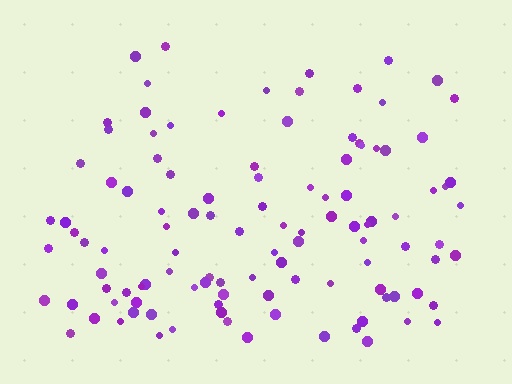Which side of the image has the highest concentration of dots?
The bottom.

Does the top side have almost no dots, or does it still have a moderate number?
Still a moderate number, just noticeably fewer than the bottom.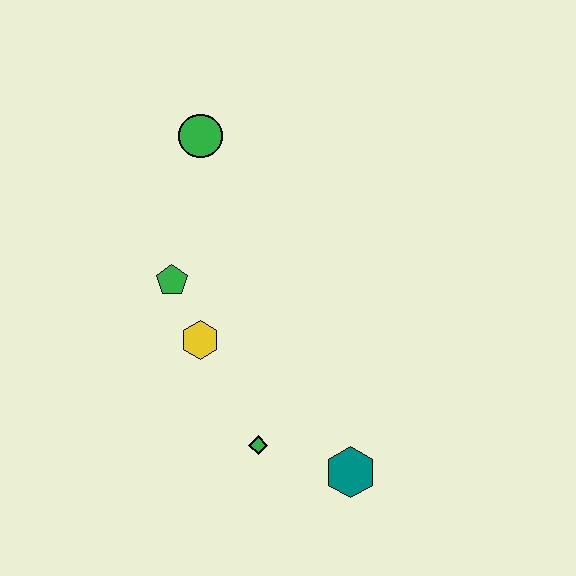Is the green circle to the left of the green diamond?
Yes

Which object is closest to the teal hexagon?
The green diamond is closest to the teal hexagon.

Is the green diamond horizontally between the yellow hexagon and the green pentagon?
No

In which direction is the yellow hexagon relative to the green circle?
The yellow hexagon is below the green circle.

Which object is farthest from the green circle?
The teal hexagon is farthest from the green circle.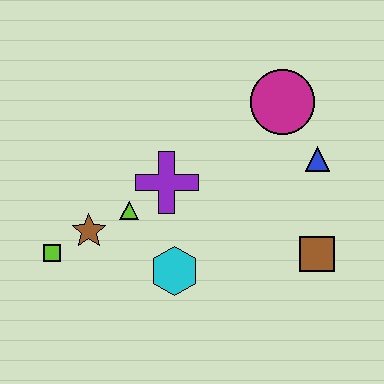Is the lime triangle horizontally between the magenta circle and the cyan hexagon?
No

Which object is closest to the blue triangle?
The magenta circle is closest to the blue triangle.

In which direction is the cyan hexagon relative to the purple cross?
The cyan hexagon is below the purple cross.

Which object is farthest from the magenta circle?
The lime square is farthest from the magenta circle.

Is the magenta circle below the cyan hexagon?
No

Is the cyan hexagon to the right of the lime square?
Yes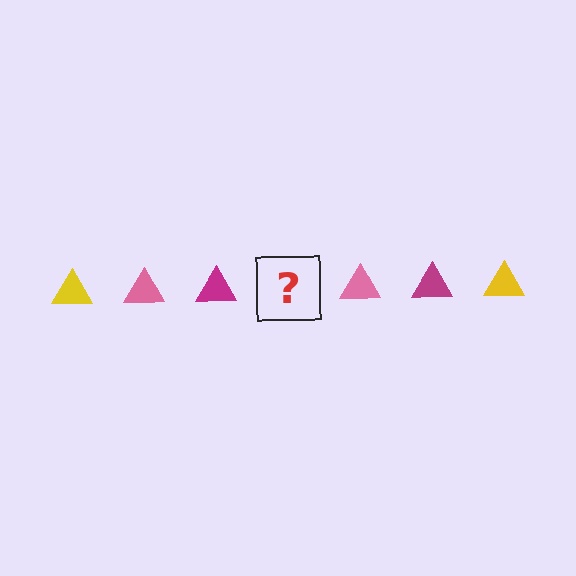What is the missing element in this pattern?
The missing element is a yellow triangle.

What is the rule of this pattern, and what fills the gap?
The rule is that the pattern cycles through yellow, pink, magenta triangles. The gap should be filled with a yellow triangle.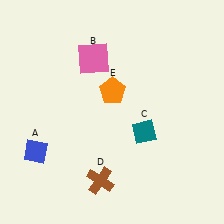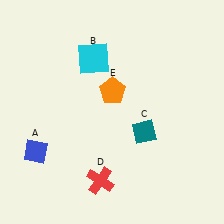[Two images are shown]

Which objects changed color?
B changed from pink to cyan. D changed from brown to red.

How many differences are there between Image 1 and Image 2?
There are 2 differences between the two images.